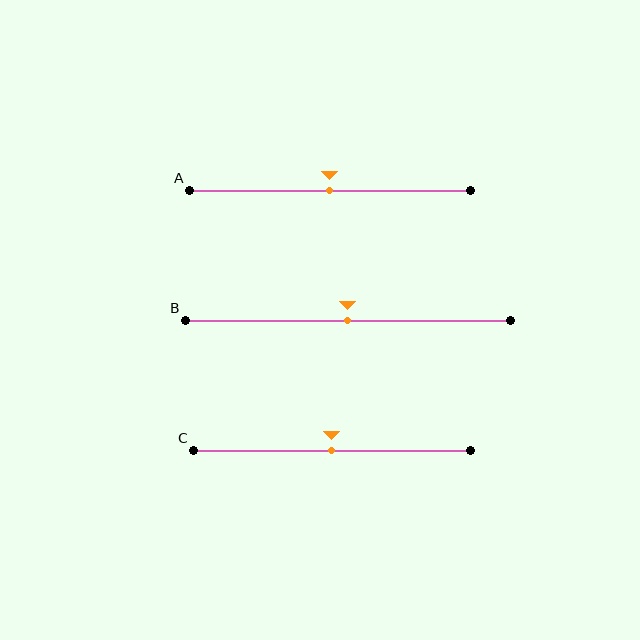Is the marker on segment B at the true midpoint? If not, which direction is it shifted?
Yes, the marker on segment B is at the true midpoint.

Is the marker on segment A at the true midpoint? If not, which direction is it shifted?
Yes, the marker on segment A is at the true midpoint.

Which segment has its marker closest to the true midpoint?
Segment A has its marker closest to the true midpoint.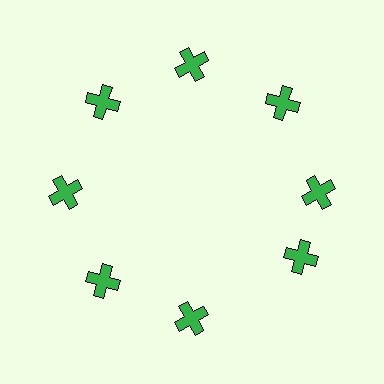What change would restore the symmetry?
The symmetry would be restored by rotating it back into even spacing with its neighbors so that all 8 crosses sit at equal angles and equal distance from the center.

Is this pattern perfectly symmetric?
No. The 8 green crosses are arranged in a ring, but one element near the 4 o'clock position is rotated out of alignment along the ring, breaking the 8-fold rotational symmetry.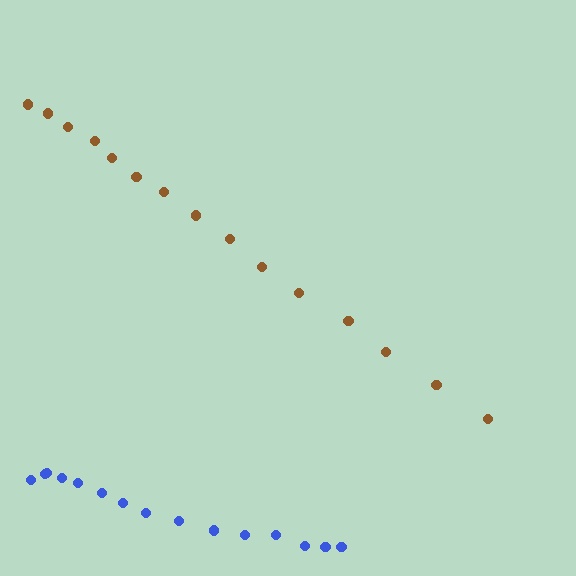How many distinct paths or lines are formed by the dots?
There are 2 distinct paths.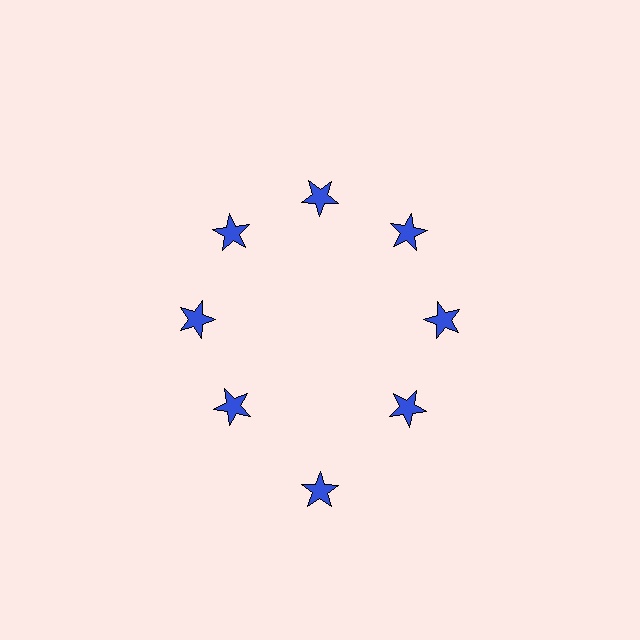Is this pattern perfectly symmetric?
No. The 8 blue stars are arranged in a ring, but one element near the 6 o'clock position is pushed outward from the center, breaking the 8-fold rotational symmetry.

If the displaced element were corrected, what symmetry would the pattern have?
It would have 8-fold rotational symmetry — the pattern would map onto itself every 45 degrees.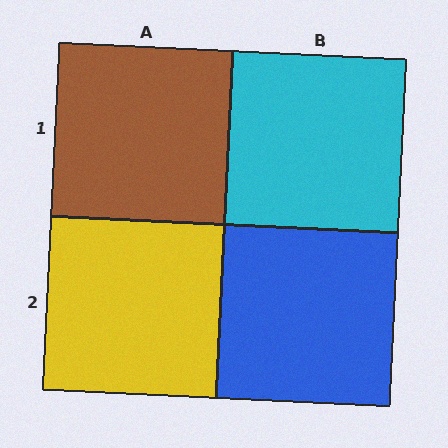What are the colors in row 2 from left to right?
Yellow, blue.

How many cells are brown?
1 cell is brown.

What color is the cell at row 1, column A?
Brown.